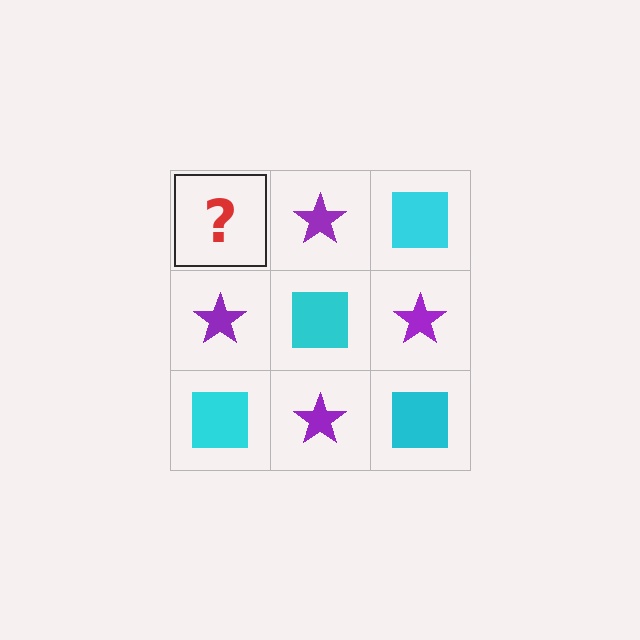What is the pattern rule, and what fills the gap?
The rule is that it alternates cyan square and purple star in a checkerboard pattern. The gap should be filled with a cyan square.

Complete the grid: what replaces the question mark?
The question mark should be replaced with a cyan square.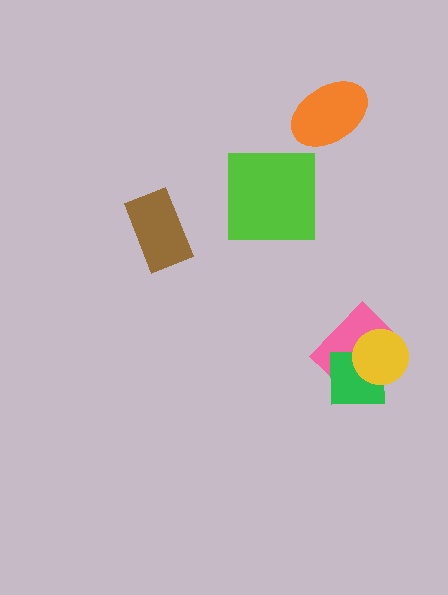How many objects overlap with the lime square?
0 objects overlap with the lime square.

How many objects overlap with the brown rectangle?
0 objects overlap with the brown rectangle.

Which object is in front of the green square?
The yellow circle is in front of the green square.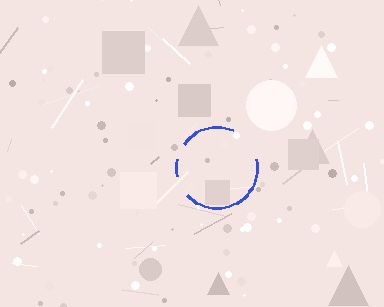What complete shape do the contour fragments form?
The contour fragments form a circle.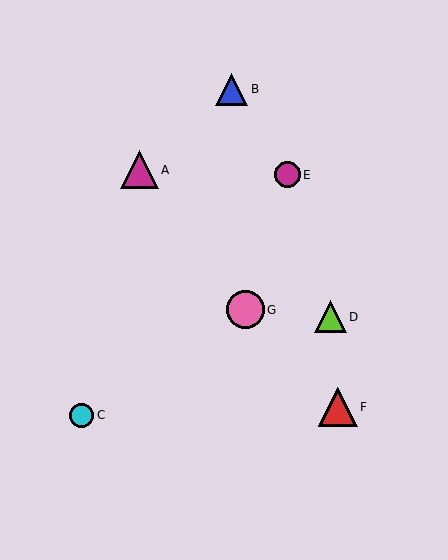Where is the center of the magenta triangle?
The center of the magenta triangle is at (139, 170).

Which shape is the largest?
The red triangle (labeled F) is the largest.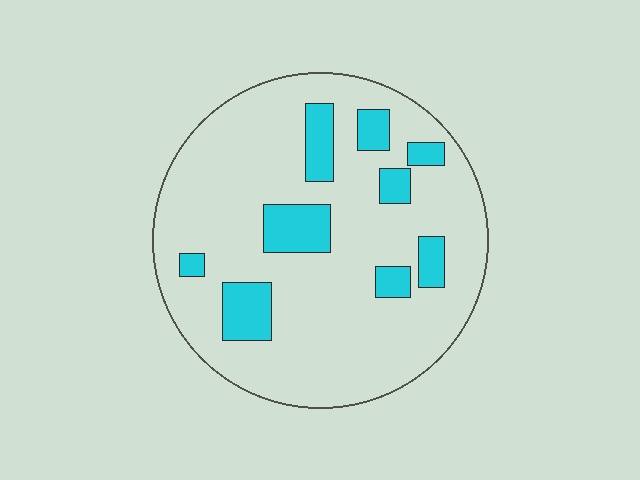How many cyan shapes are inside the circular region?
9.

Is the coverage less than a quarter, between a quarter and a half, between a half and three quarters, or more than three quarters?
Less than a quarter.